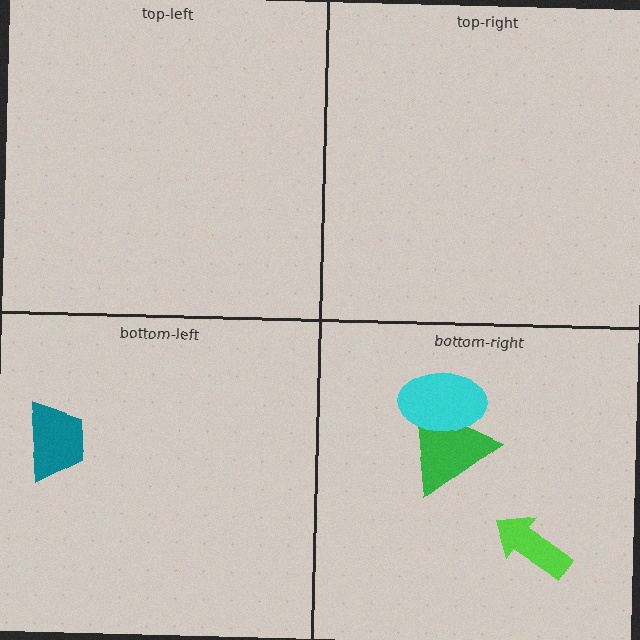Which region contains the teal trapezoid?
The bottom-left region.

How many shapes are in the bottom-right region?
3.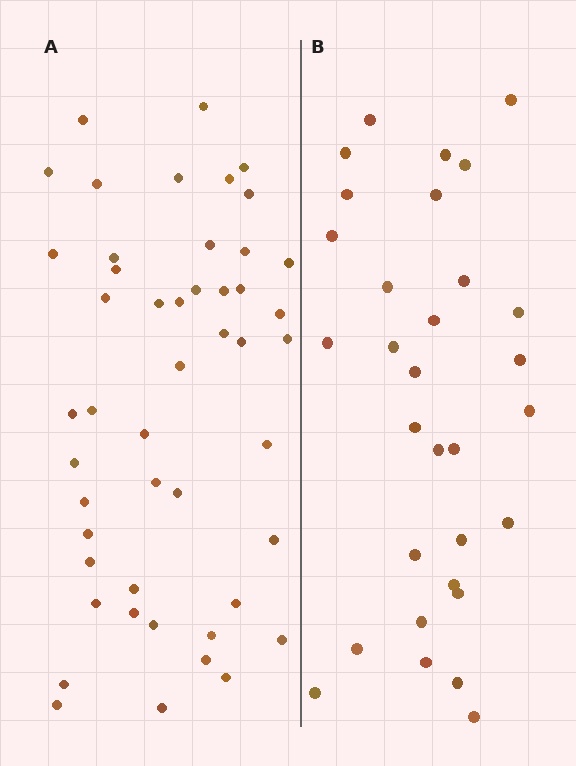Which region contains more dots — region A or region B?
Region A (the left region) has more dots.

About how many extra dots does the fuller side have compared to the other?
Region A has approximately 15 more dots than region B.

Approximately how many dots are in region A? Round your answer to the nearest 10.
About 50 dots. (The exact count is 48, which rounds to 50.)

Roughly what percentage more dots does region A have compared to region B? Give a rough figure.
About 55% more.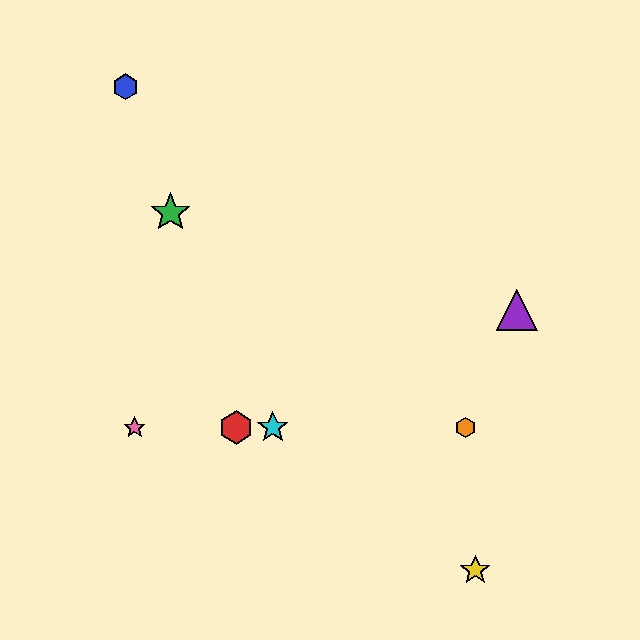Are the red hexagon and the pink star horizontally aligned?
Yes, both are at y≈428.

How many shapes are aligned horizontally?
4 shapes (the red hexagon, the orange hexagon, the cyan star, the pink star) are aligned horizontally.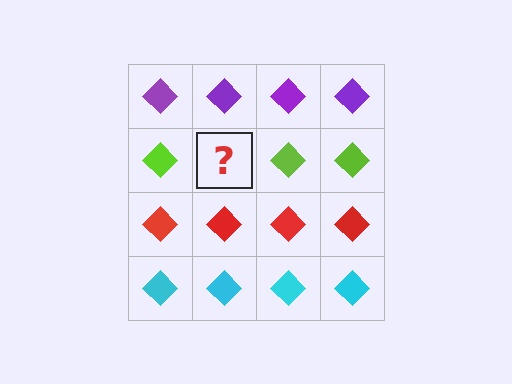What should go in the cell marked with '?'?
The missing cell should contain a lime diamond.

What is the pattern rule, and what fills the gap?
The rule is that each row has a consistent color. The gap should be filled with a lime diamond.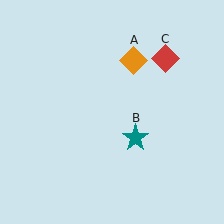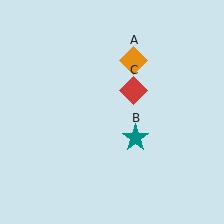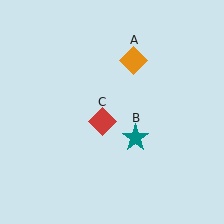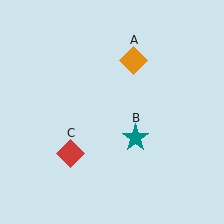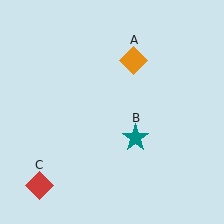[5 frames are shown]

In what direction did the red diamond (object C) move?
The red diamond (object C) moved down and to the left.